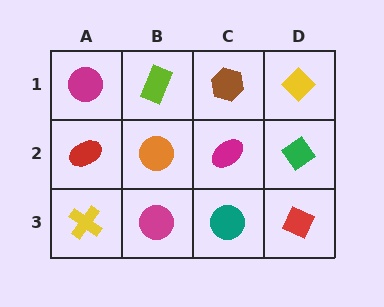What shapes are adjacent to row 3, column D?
A green diamond (row 2, column D), a teal circle (row 3, column C).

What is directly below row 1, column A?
A red ellipse.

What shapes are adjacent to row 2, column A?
A magenta circle (row 1, column A), a yellow cross (row 3, column A), an orange circle (row 2, column B).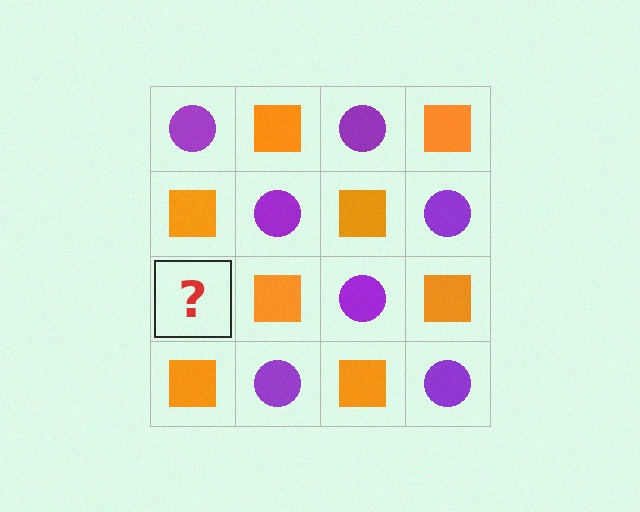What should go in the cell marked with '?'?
The missing cell should contain a purple circle.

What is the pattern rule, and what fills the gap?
The rule is that it alternates purple circle and orange square in a checkerboard pattern. The gap should be filled with a purple circle.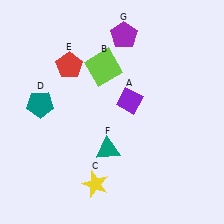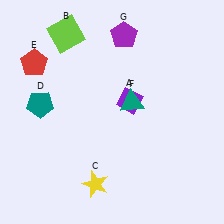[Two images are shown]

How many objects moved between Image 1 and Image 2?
3 objects moved between the two images.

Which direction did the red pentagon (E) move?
The red pentagon (E) moved left.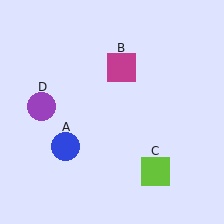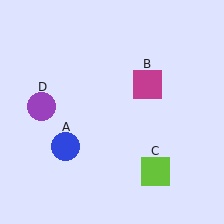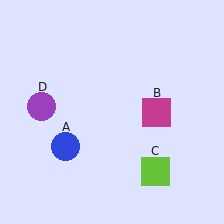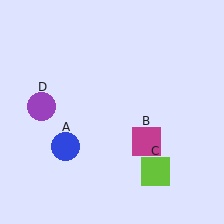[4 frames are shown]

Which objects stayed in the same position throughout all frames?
Blue circle (object A) and lime square (object C) and purple circle (object D) remained stationary.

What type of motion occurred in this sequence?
The magenta square (object B) rotated clockwise around the center of the scene.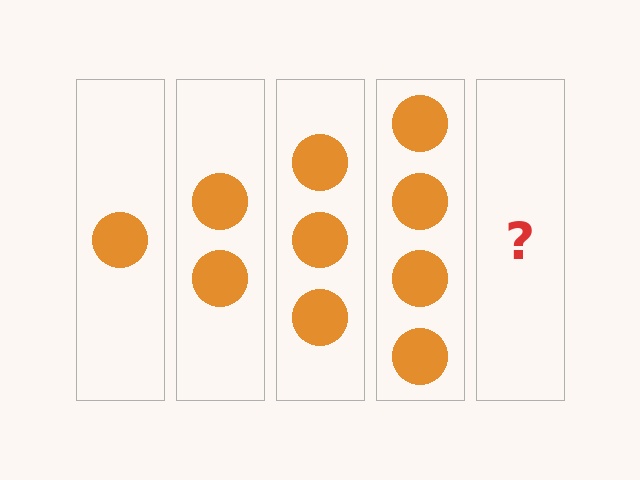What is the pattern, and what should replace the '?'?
The pattern is that each step adds one more circle. The '?' should be 5 circles.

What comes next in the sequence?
The next element should be 5 circles.